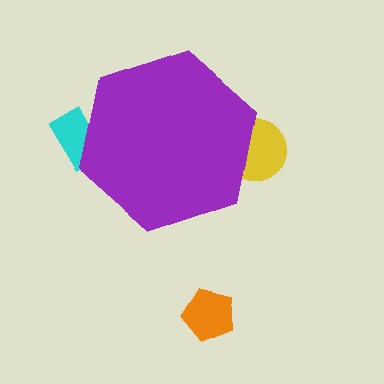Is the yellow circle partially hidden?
Yes, the yellow circle is partially hidden behind the purple hexagon.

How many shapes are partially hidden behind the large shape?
2 shapes are partially hidden.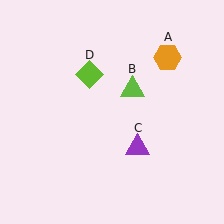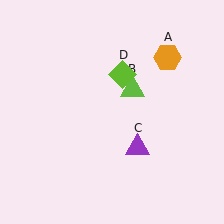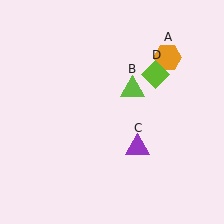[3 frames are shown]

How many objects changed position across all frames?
1 object changed position: lime diamond (object D).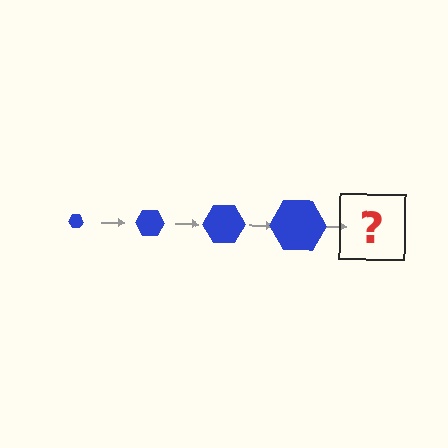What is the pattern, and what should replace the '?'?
The pattern is that the hexagon gets progressively larger each step. The '?' should be a blue hexagon, larger than the previous one.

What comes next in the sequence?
The next element should be a blue hexagon, larger than the previous one.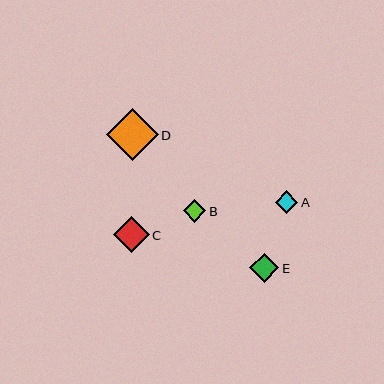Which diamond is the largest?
Diamond D is the largest with a size of approximately 52 pixels.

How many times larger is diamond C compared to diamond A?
Diamond C is approximately 1.6 times the size of diamond A.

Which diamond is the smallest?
Diamond B is the smallest with a size of approximately 23 pixels.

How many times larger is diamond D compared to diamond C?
Diamond D is approximately 1.5 times the size of diamond C.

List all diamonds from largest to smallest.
From largest to smallest: D, C, E, A, B.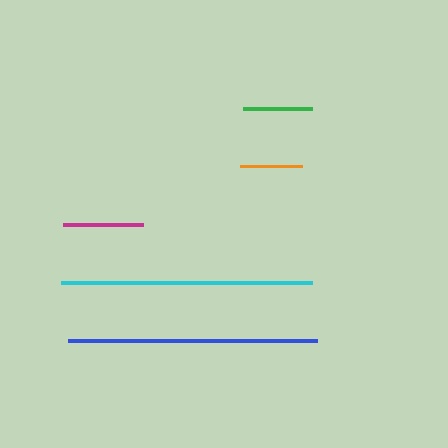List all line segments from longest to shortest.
From longest to shortest: cyan, blue, magenta, green, orange.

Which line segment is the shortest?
The orange line is the shortest at approximately 62 pixels.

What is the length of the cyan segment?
The cyan segment is approximately 251 pixels long.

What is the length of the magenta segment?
The magenta segment is approximately 80 pixels long.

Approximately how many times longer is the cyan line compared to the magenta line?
The cyan line is approximately 3.1 times the length of the magenta line.